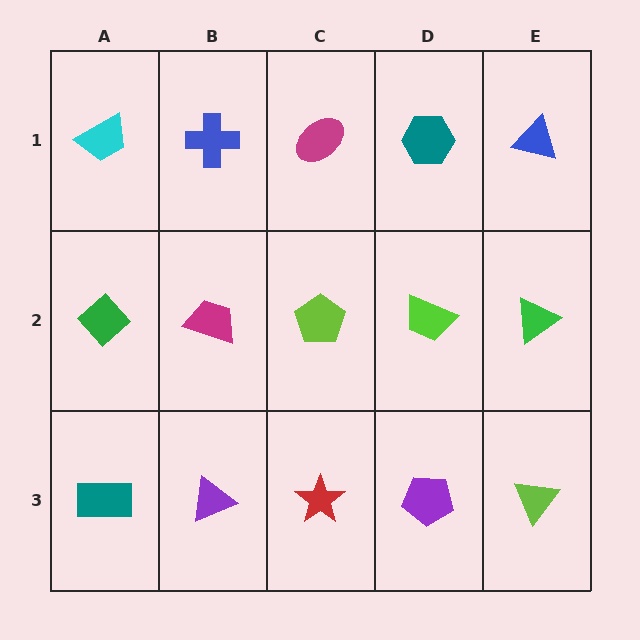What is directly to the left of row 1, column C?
A blue cross.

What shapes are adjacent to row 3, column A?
A green diamond (row 2, column A), a purple triangle (row 3, column B).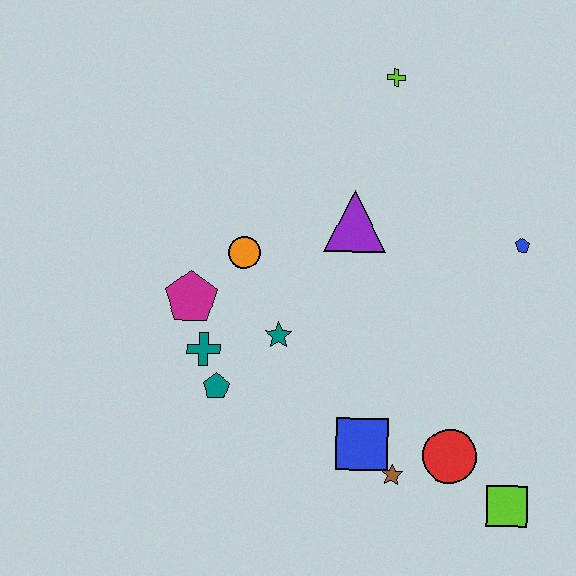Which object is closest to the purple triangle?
The orange circle is closest to the purple triangle.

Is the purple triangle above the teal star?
Yes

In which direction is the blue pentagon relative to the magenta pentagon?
The blue pentagon is to the right of the magenta pentagon.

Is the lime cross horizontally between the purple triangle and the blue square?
No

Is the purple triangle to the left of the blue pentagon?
Yes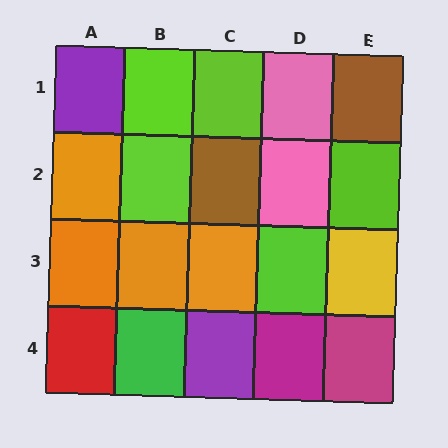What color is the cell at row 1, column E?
Brown.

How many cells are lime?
5 cells are lime.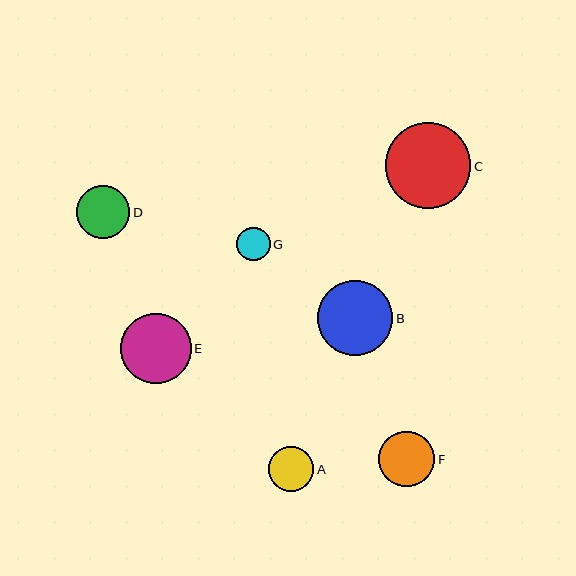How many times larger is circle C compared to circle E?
Circle C is approximately 1.2 times the size of circle E.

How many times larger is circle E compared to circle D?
Circle E is approximately 1.3 times the size of circle D.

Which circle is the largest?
Circle C is the largest with a size of approximately 86 pixels.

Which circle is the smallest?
Circle G is the smallest with a size of approximately 33 pixels.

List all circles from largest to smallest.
From largest to smallest: C, B, E, F, D, A, G.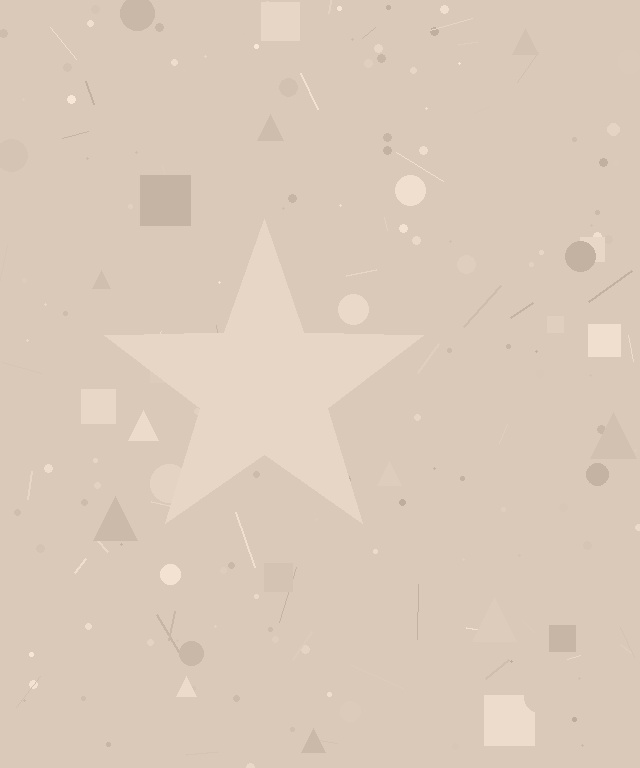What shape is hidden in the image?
A star is hidden in the image.